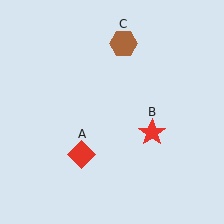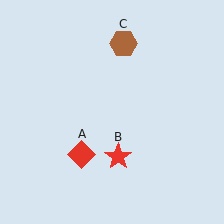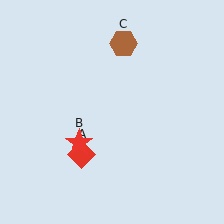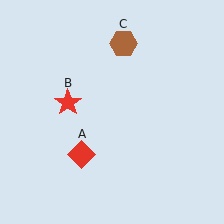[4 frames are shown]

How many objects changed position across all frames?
1 object changed position: red star (object B).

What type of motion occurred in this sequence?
The red star (object B) rotated clockwise around the center of the scene.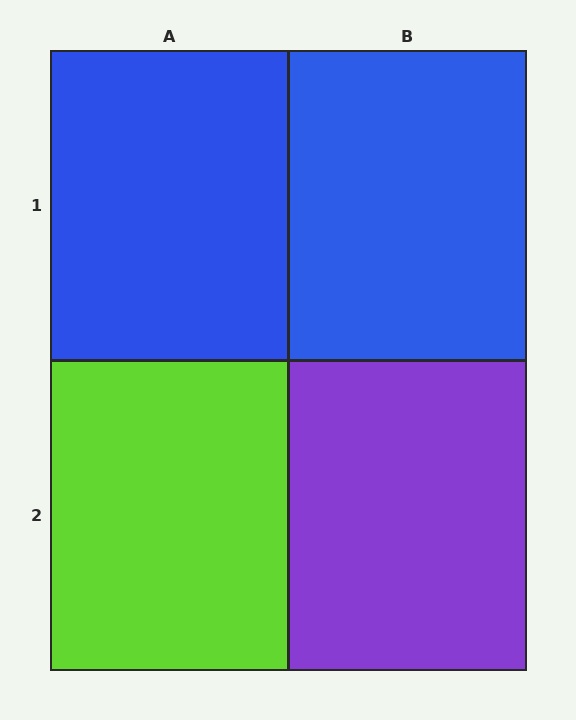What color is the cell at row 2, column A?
Lime.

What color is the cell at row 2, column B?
Purple.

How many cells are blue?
2 cells are blue.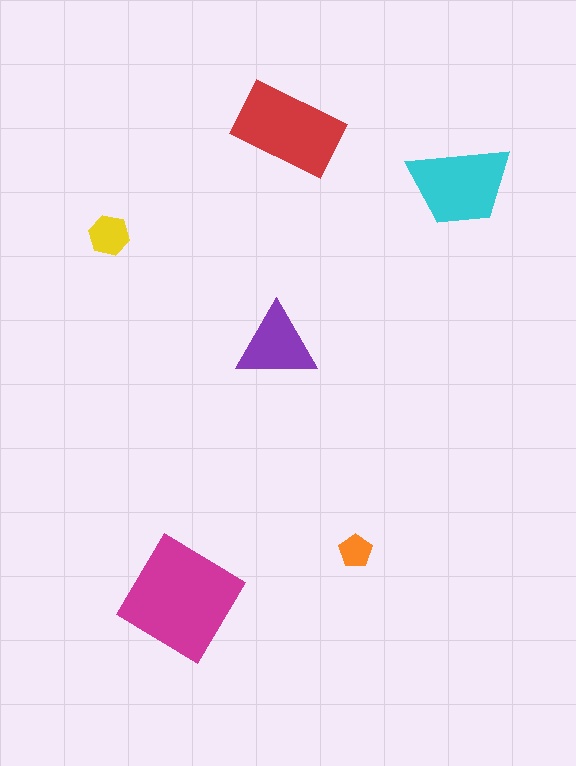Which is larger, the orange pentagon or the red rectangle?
The red rectangle.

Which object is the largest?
The magenta diamond.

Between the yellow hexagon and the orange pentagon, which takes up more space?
The yellow hexagon.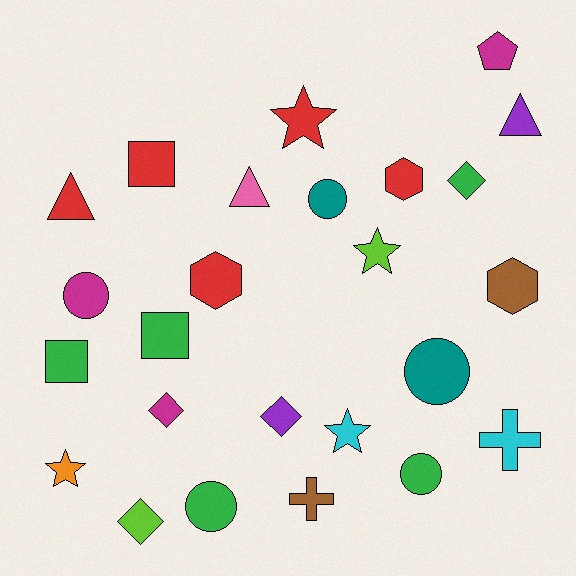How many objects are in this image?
There are 25 objects.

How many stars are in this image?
There are 4 stars.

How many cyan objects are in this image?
There are 2 cyan objects.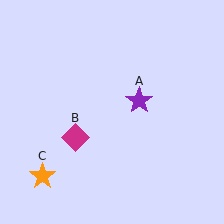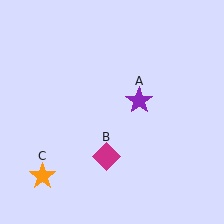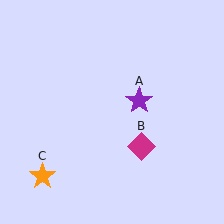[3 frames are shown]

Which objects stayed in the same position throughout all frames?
Purple star (object A) and orange star (object C) remained stationary.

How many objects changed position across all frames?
1 object changed position: magenta diamond (object B).